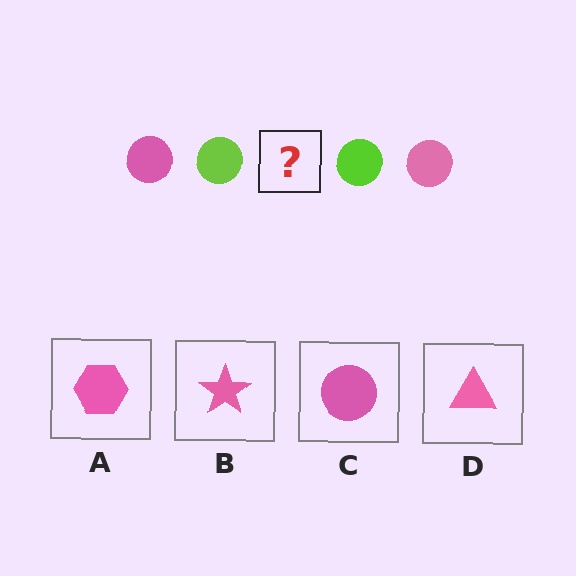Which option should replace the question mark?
Option C.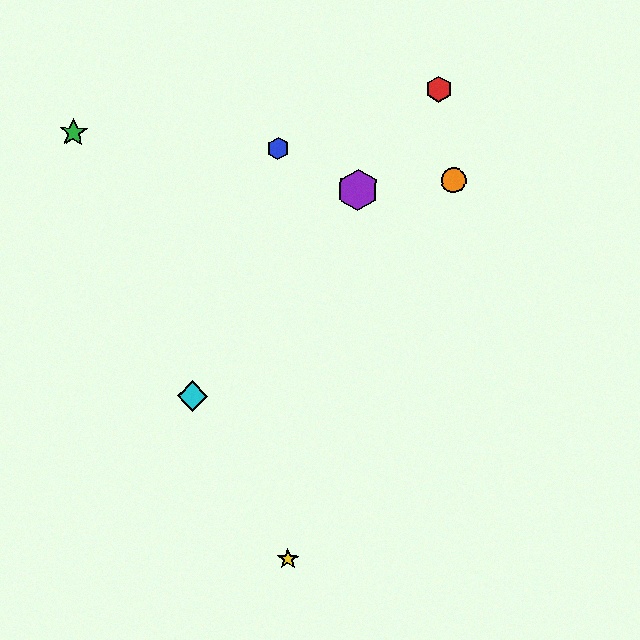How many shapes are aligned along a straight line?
3 shapes (the red hexagon, the purple hexagon, the cyan diamond) are aligned along a straight line.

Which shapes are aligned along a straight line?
The red hexagon, the purple hexagon, the cyan diamond are aligned along a straight line.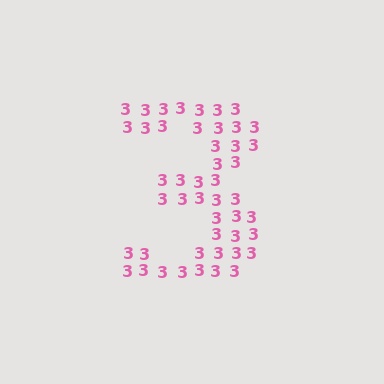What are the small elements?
The small elements are digit 3's.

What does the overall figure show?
The overall figure shows the digit 3.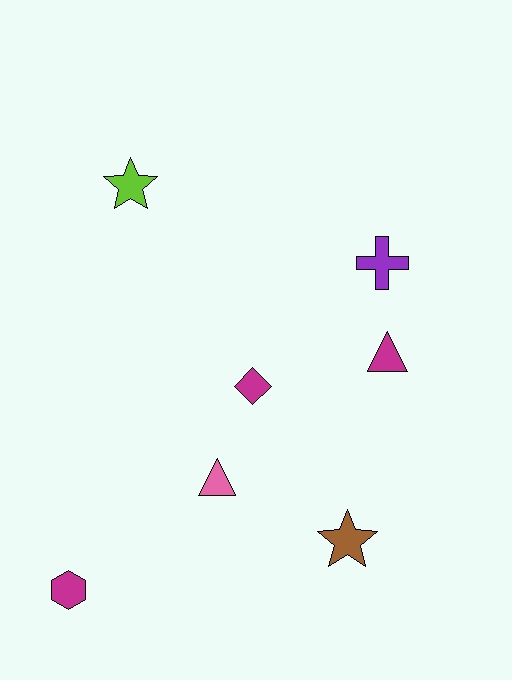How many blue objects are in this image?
There are no blue objects.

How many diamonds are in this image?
There is 1 diamond.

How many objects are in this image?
There are 7 objects.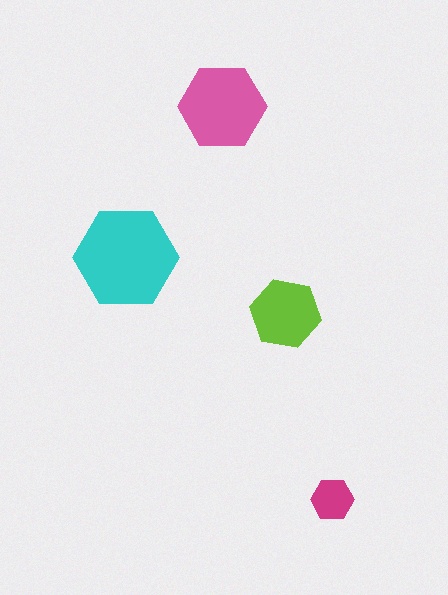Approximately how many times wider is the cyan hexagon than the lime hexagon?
About 1.5 times wider.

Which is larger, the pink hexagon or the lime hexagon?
The pink one.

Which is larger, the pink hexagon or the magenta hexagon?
The pink one.